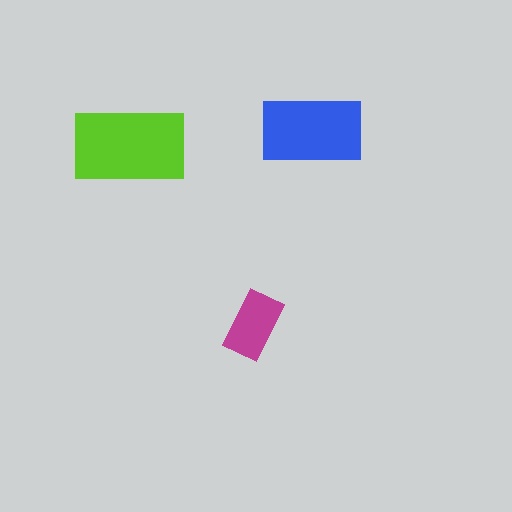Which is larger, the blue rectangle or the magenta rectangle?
The blue one.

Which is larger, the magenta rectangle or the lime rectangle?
The lime one.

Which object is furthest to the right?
The blue rectangle is rightmost.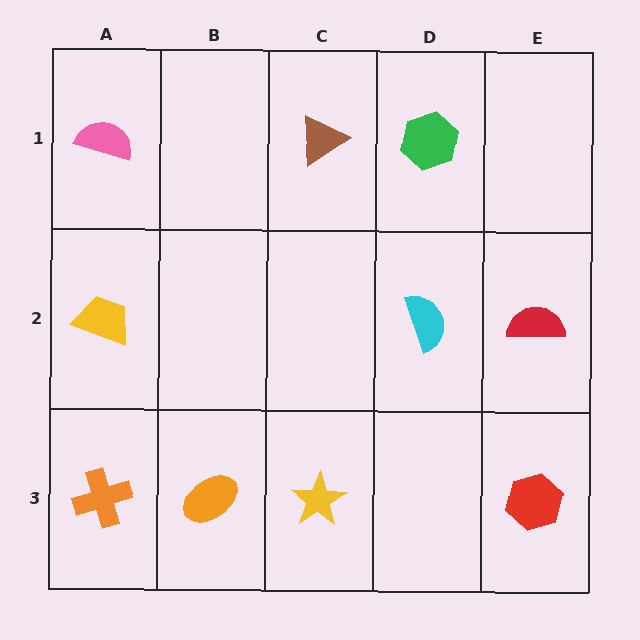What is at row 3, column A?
An orange cross.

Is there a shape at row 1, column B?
No, that cell is empty.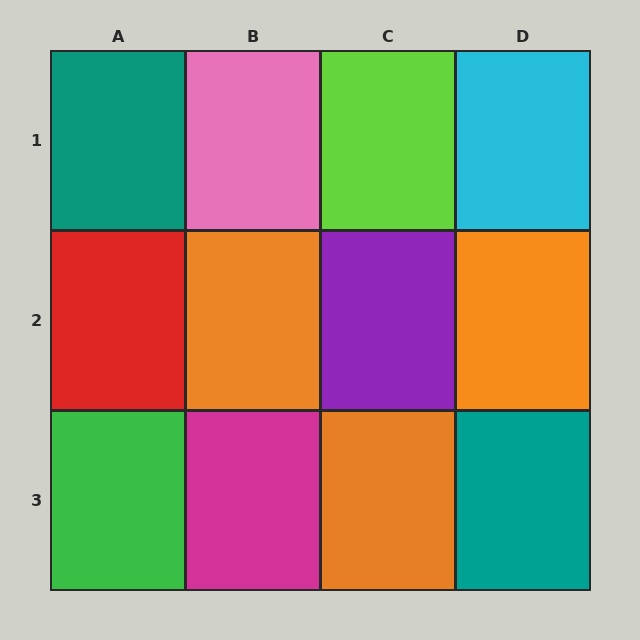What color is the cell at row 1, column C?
Lime.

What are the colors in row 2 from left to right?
Red, orange, purple, orange.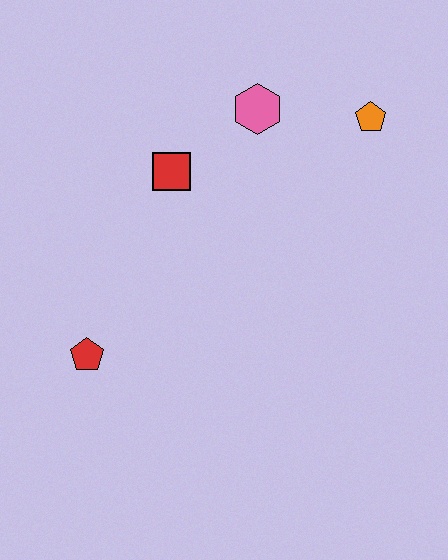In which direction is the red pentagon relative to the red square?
The red pentagon is below the red square.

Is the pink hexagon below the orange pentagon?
No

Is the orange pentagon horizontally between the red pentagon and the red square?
No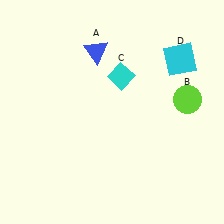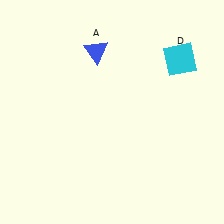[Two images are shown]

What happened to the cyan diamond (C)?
The cyan diamond (C) was removed in Image 2. It was in the top-right area of Image 1.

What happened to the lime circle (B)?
The lime circle (B) was removed in Image 2. It was in the top-right area of Image 1.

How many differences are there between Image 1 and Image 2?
There are 2 differences between the two images.